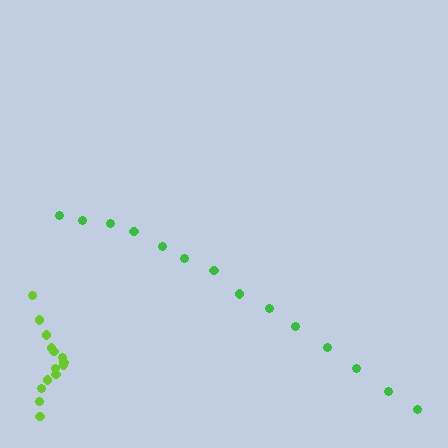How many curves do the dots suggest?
There are 2 distinct paths.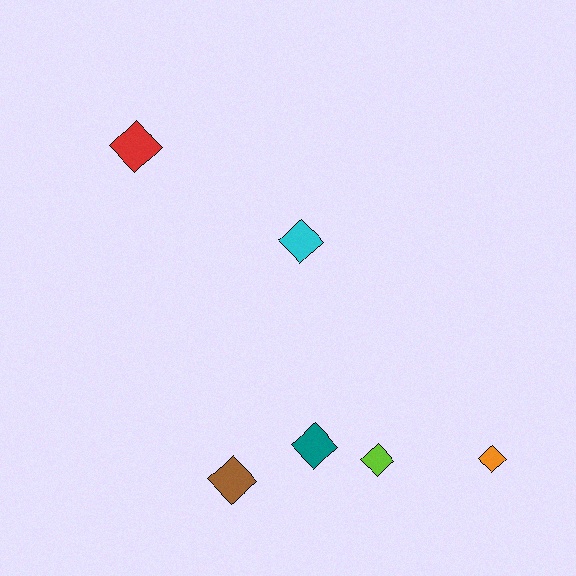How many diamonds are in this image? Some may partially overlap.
There are 6 diamonds.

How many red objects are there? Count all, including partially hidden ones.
There is 1 red object.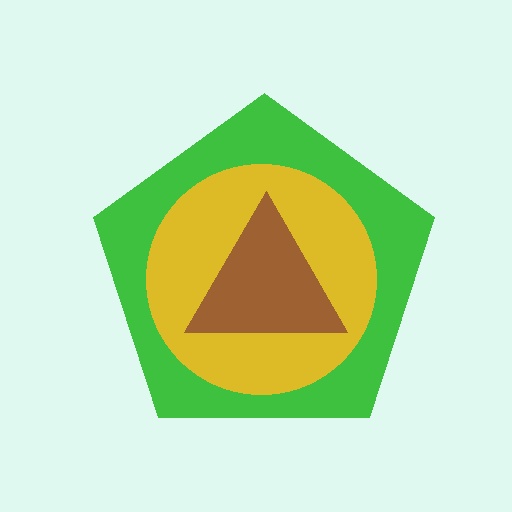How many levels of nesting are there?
3.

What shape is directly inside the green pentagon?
The yellow circle.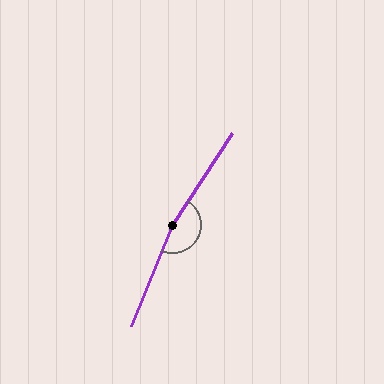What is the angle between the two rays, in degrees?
Approximately 169 degrees.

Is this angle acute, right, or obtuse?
It is obtuse.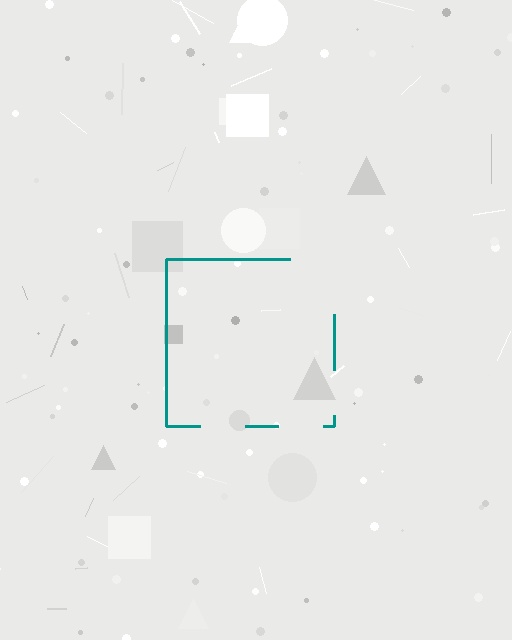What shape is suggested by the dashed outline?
The dashed outline suggests a square.